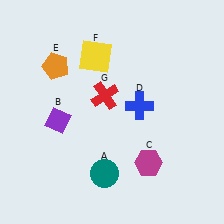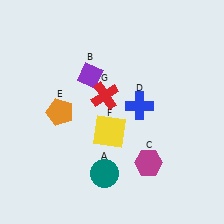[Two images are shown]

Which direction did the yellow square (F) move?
The yellow square (F) moved down.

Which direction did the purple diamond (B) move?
The purple diamond (B) moved up.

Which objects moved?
The objects that moved are: the purple diamond (B), the orange pentagon (E), the yellow square (F).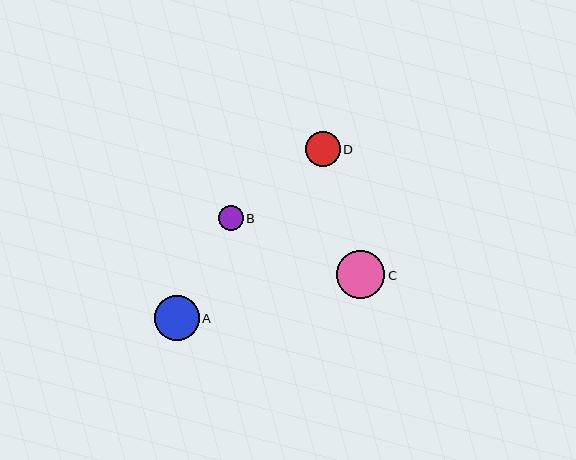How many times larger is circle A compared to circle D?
Circle A is approximately 1.3 times the size of circle D.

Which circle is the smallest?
Circle B is the smallest with a size of approximately 24 pixels.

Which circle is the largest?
Circle C is the largest with a size of approximately 48 pixels.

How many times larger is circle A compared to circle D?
Circle A is approximately 1.3 times the size of circle D.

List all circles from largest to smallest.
From largest to smallest: C, A, D, B.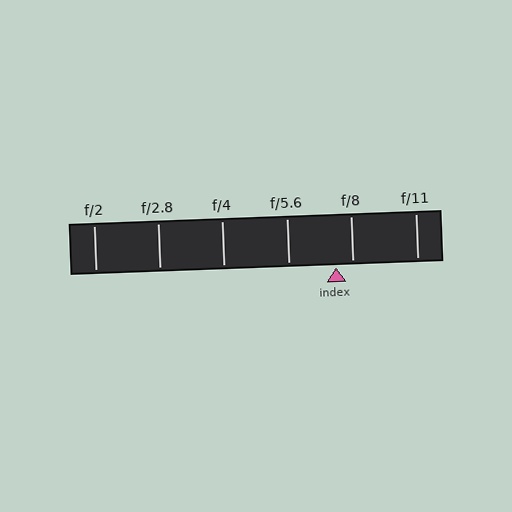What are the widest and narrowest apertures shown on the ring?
The widest aperture shown is f/2 and the narrowest is f/11.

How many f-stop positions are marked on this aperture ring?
There are 6 f-stop positions marked.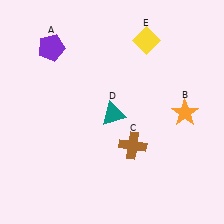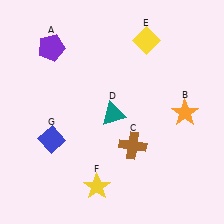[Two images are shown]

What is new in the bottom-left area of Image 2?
A yellow star (F) was added in the bottom-left area of Image 2.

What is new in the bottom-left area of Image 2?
A blue diamond (G) was added in the bottom-left area of Image 2.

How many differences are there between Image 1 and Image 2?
There are 2 differences between the two images.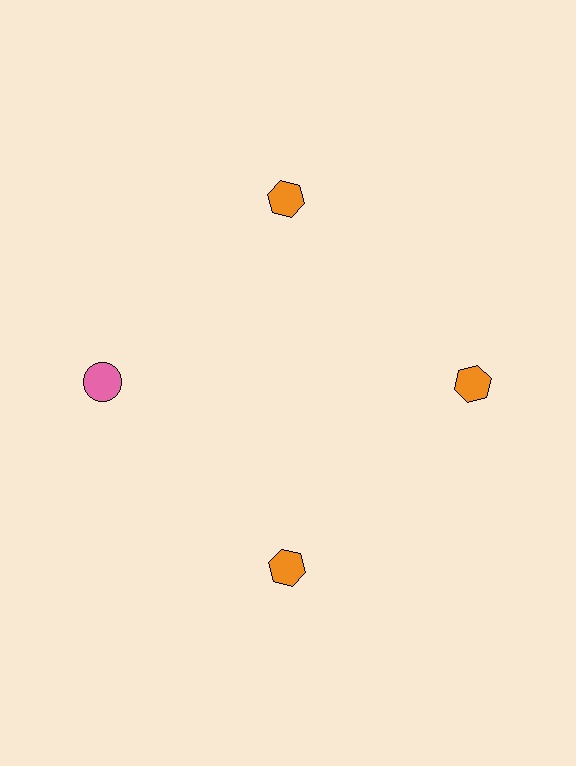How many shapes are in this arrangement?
There are 4 shapes arranged in a ring pattern.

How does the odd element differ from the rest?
It differs in both color (pink instead of orange) and shape (circle instead of hexagon).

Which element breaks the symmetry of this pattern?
The pink circle at roughly the 9 o'clock position breaks the symmetry. All other shapes are orange hexagons.